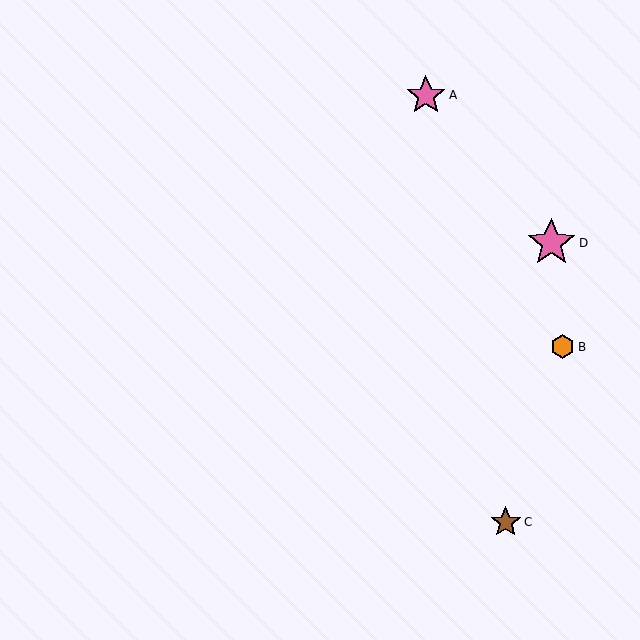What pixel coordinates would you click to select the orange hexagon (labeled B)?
Click at (563, 347) to select the orange hexagon B.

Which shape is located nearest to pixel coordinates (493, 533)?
The brown star (labeled C) at (506, 522) is nearest to that location.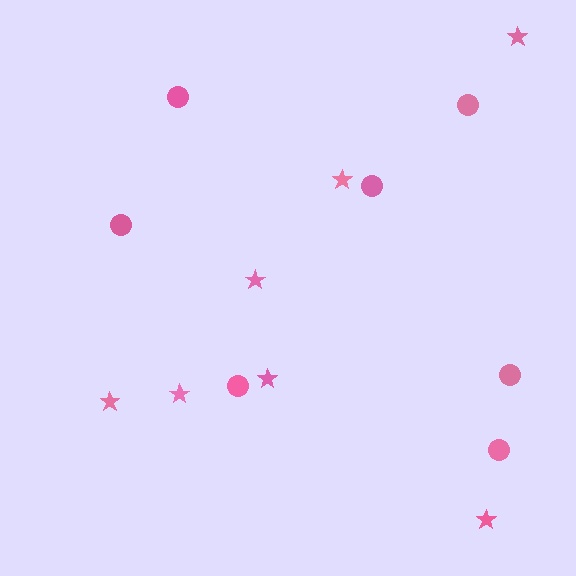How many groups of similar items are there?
There are 2 groups: one group of stars (7) and one group of circles (7).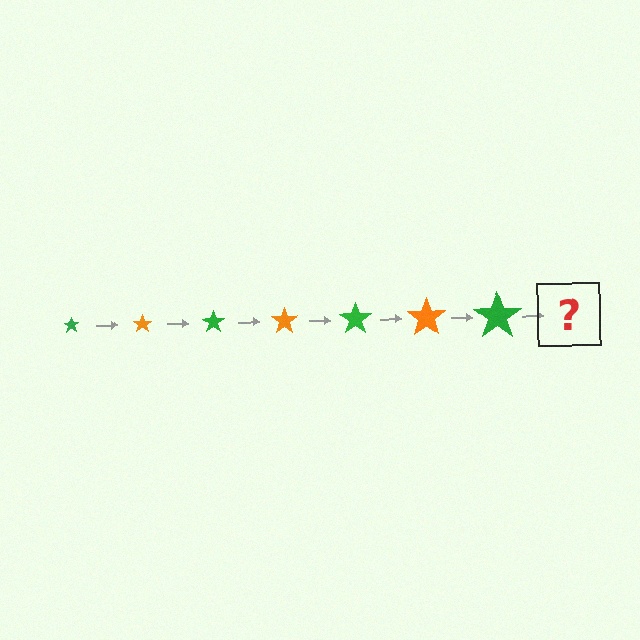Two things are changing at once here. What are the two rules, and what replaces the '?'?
The two rules are that the star grows larger each step and the color cycles through green and orange. The '?' should be an orange star, larger than the previous one.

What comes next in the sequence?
The next element should be an orange star, larger than the previous one.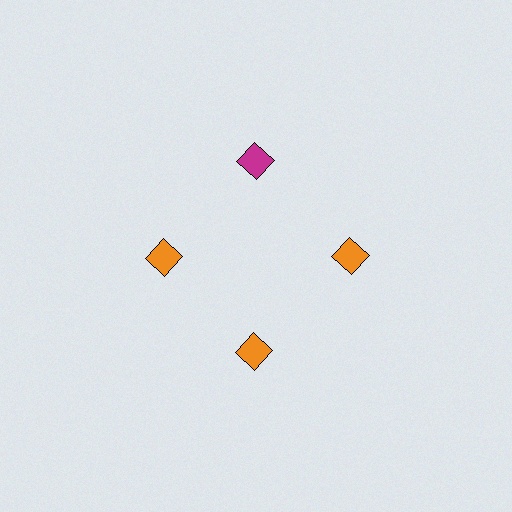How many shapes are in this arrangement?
There are 4 shapes arranged in a ring pattern.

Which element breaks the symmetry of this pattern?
The magenta diamond at roughly the 12 o'clock position breaks the symmetry. All other shapes are orange diamonds.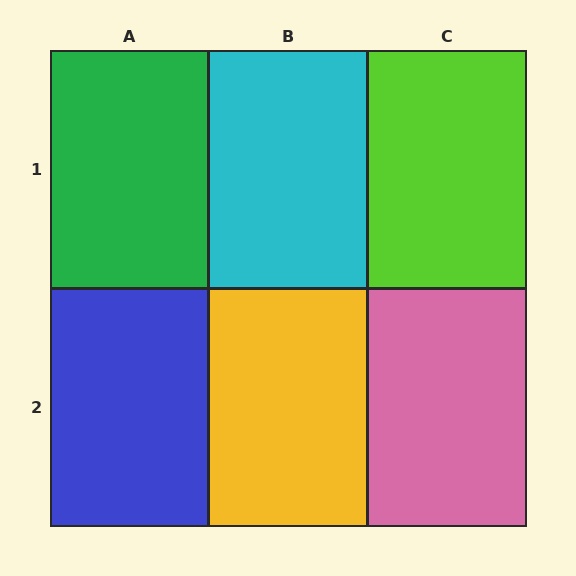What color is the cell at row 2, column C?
Pink.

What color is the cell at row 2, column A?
Blue.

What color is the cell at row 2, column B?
Yellow.